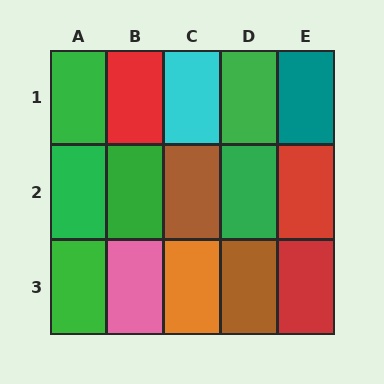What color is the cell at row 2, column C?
Brown.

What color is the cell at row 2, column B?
Green.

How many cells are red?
3 cells are red.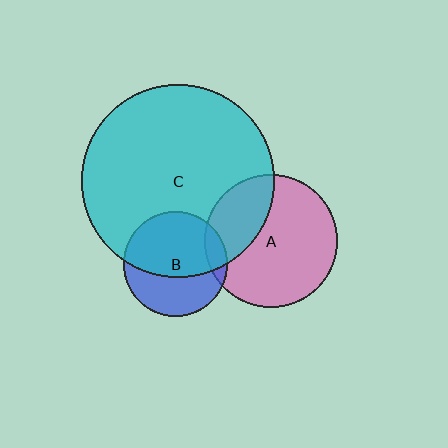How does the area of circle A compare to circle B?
Approximately 1.6 times.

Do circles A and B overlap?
Yes.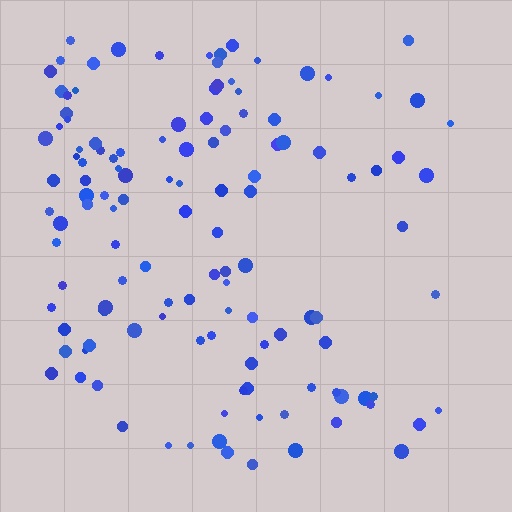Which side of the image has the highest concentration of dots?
The left.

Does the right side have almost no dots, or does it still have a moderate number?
Still a moderate number, just noticeably fewer than the left.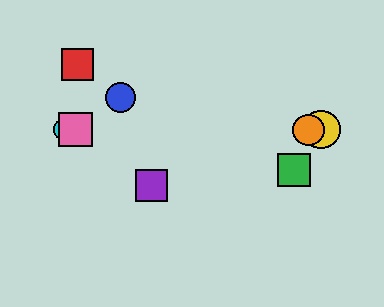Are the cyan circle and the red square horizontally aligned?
No, the cyan circle is at y≈130 and the red square is at y≈64.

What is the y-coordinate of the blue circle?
The blue circle is at y≈98.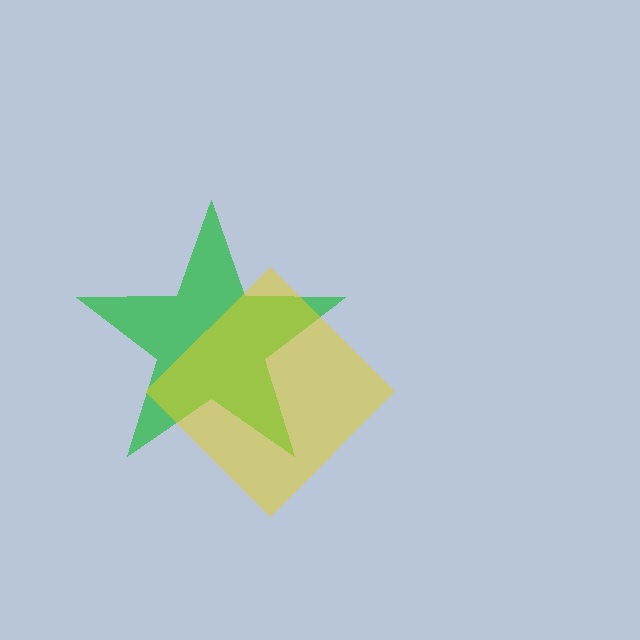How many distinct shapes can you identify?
There are 2 distinct shapes: a green star, a yellow diamond.